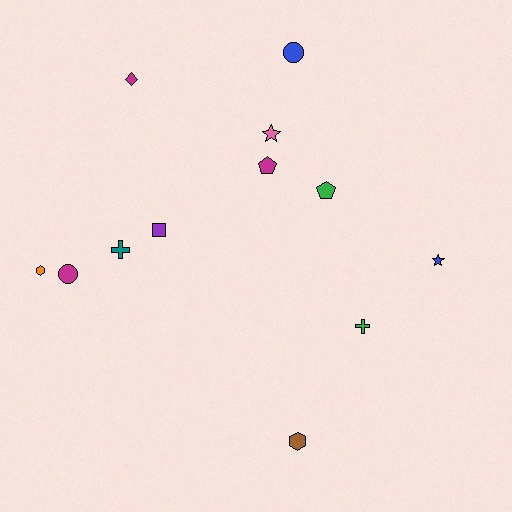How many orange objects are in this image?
There is 1 orange object.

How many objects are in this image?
There are 12 objects.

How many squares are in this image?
There is 1 square.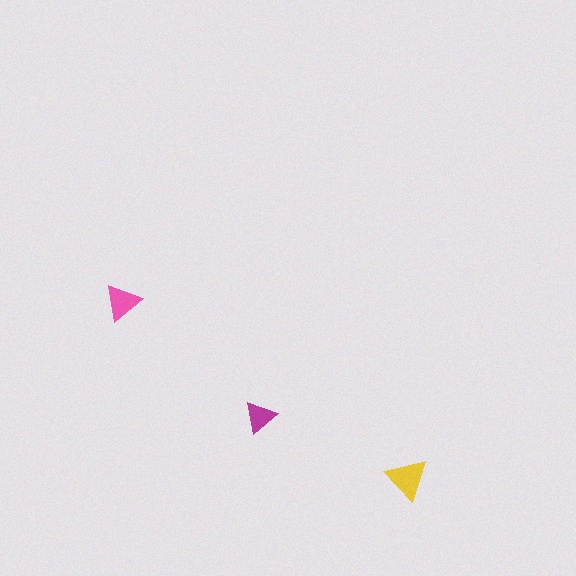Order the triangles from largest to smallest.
the yellow one, the pink one, the magenta one.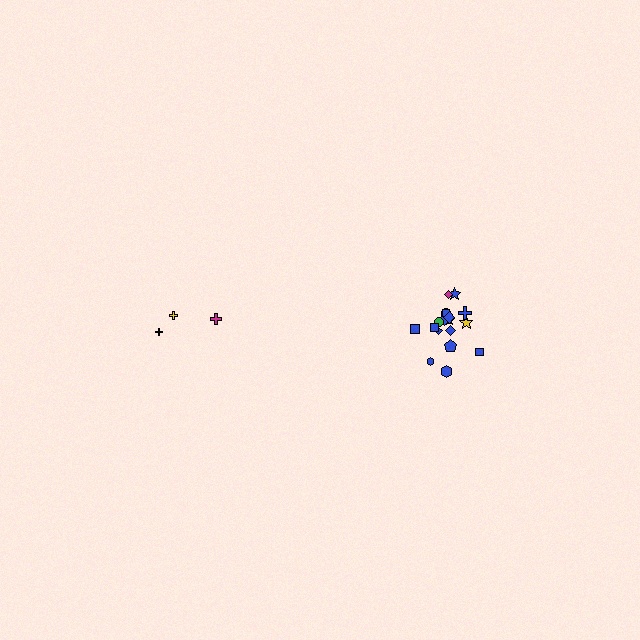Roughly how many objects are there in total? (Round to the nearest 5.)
Roughly 20 objects in total.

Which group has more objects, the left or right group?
The right group.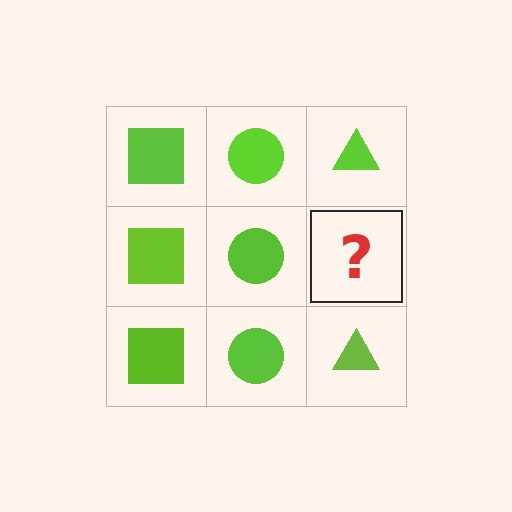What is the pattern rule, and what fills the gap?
The rule is that each column has a consistent shape. The gap should be filled with a lime triangle.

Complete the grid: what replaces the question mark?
The question mark should be replaced with a lime triangle.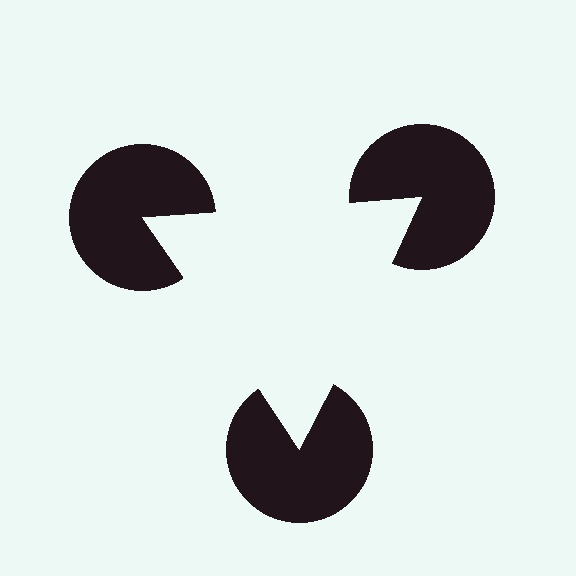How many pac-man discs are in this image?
There are 3 — one at each vertex of the illusory triangle.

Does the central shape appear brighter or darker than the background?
It typically appears slightly brighter than the background, even though no actual brightness change is drawn.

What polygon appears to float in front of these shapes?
An illusory triangle — its edges are inferred from the aligned wedge cuts in the pac-man discs, not physically drawn.